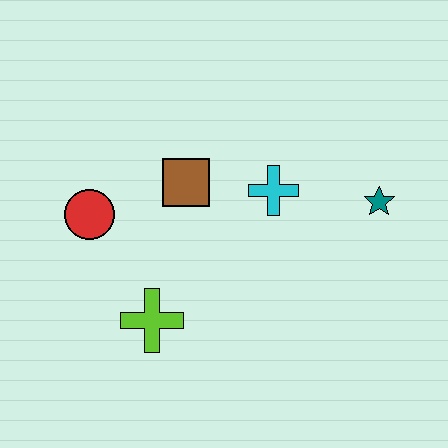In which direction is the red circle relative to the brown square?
The red circle is to the left of the brown square.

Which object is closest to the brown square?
The cyan cross is closest to the brown square.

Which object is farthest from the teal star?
The red circle is farthest from the teal star.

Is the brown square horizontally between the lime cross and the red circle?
No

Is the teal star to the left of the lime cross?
No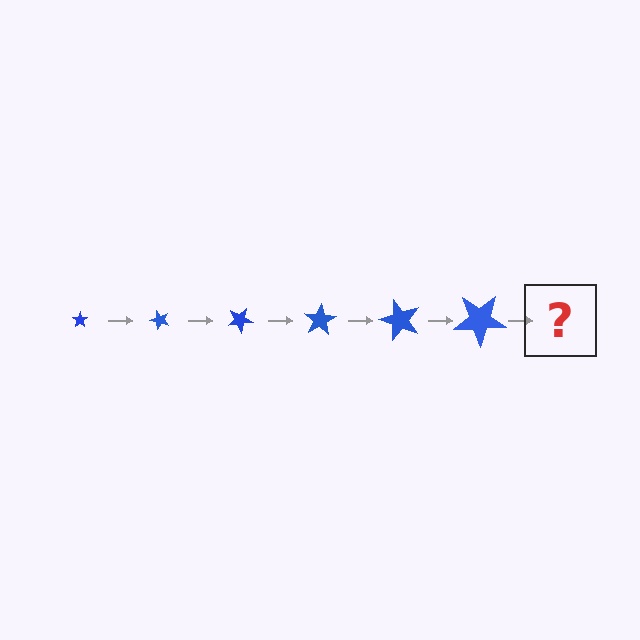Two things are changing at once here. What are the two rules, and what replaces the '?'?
The two rules are that the star grows larger each step and it rotates 50 degrees each step. The '?' should be a star, larger than the previous one and rotated 300 degrees from the start.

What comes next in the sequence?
The next element should be a star, larger than the previous one and rotated 300 degrees from the start.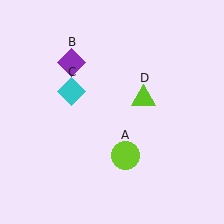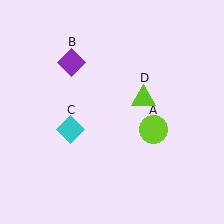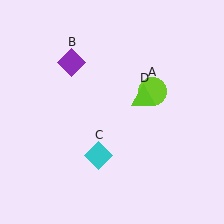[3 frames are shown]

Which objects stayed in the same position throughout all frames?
Purple diamond (object B) and lime triangle (object D) remained stationary.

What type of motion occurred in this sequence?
The lime circle (object A), cyan diamond (object C) rotated counterclockwise around the center of the scene.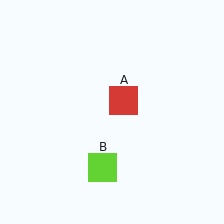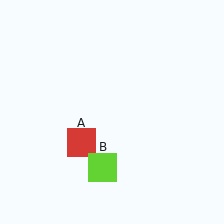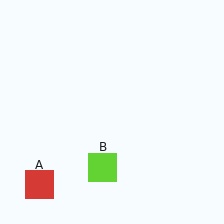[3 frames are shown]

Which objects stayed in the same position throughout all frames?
Lime square (object B) remained stationary.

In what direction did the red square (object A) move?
The red square (object A) moved down and to the left.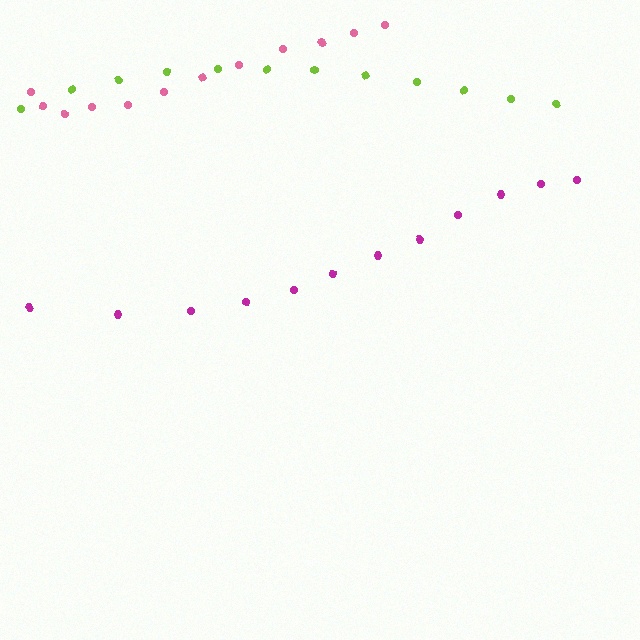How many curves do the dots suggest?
There are 3 distinct paths.